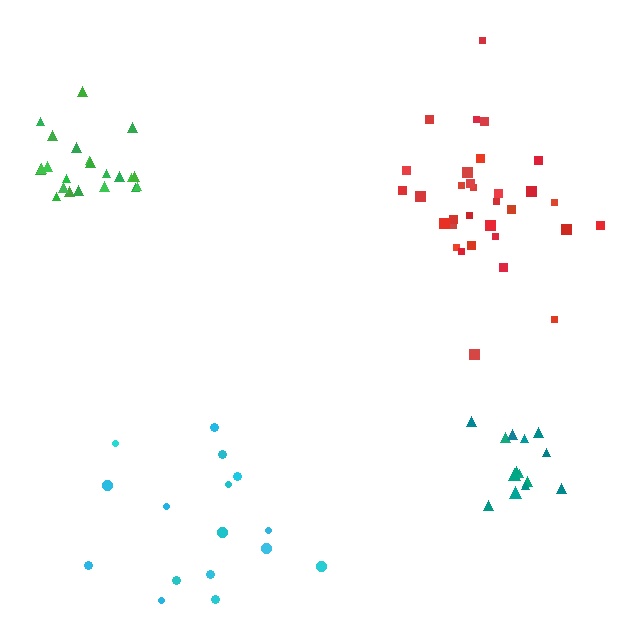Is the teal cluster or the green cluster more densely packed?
Teal.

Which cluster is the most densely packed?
Teal.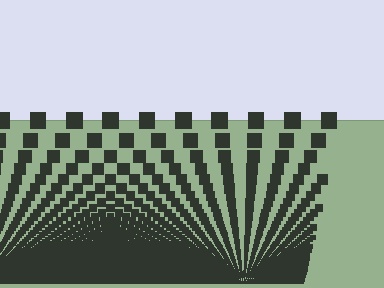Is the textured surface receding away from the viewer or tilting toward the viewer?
The surface appears to tilt toward the viewer. Texture elements get larger and sparser toward the top.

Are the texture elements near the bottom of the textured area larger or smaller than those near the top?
Smaller. The gradient is inverted — elements near the bottom are smaller and denser.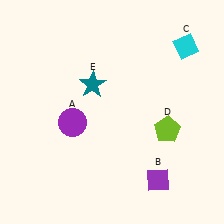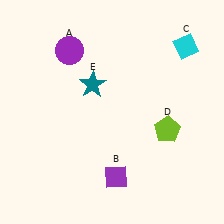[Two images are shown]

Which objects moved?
The objects that moved are: the purple circle (A), the purple diamond (B).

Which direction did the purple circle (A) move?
The purple circle (A) moved up.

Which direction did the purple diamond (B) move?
The purple diamond (B) moved left.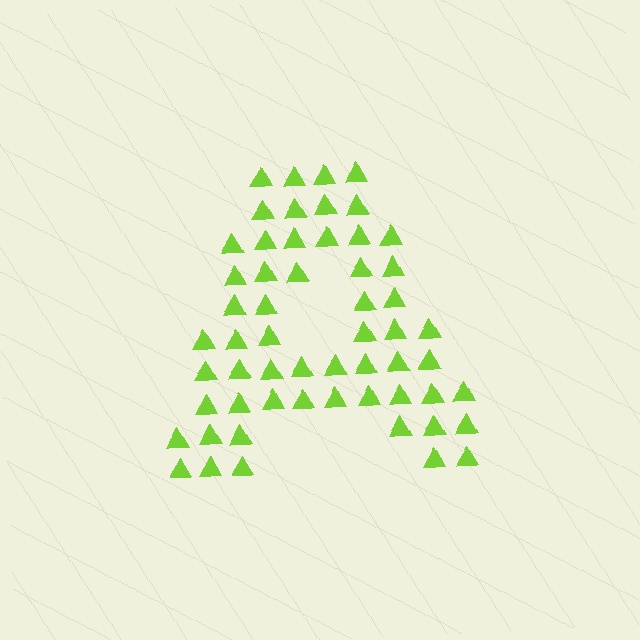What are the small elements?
The small elements are triangles.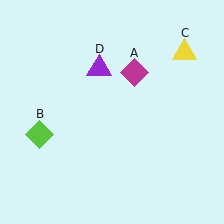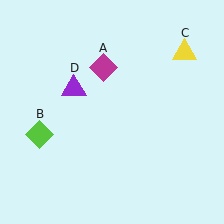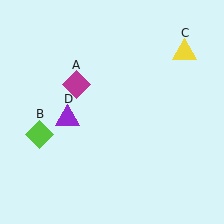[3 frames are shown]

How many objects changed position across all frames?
2 objects changed position: magenta diamond (object A), purple triangle (object D).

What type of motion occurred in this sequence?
The magenta diamond (object A), purple triangle (object D) rotated counterclockwise around the center of the scene.